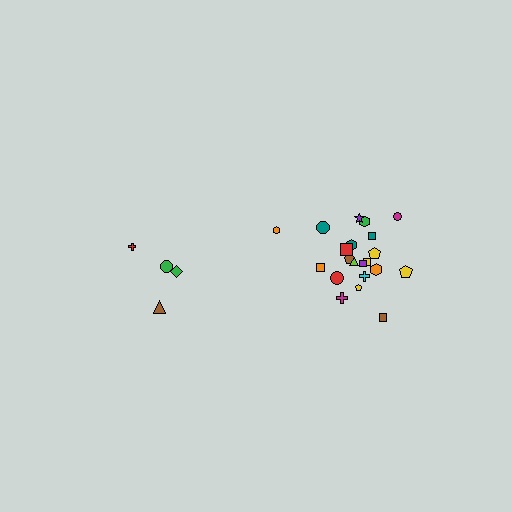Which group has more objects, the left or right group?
The right group.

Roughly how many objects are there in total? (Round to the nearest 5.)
Roughly 25 objects in total.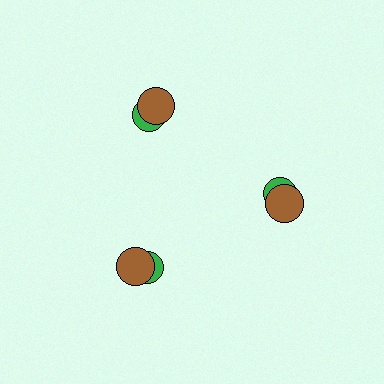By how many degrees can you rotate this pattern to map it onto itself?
The pattern maps onto itself every 120 degrees of rotation.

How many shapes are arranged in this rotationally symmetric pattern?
There are 6 shapes, arranged in 3 groups of 2.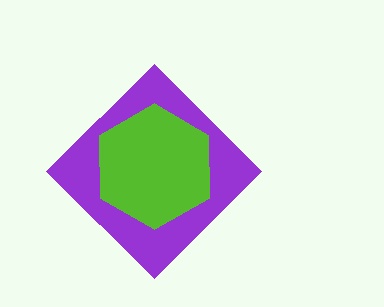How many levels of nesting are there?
2.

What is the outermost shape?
The purple diamond.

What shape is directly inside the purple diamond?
The lime hexagon.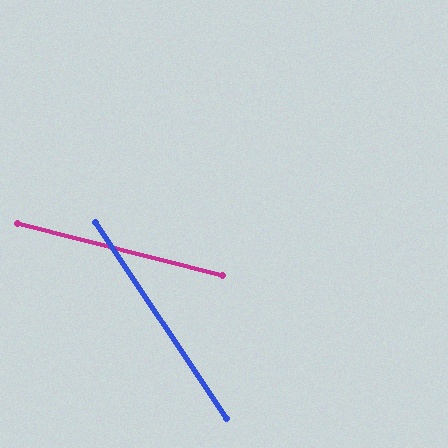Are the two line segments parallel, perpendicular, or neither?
Neither parallel nor perpendicular — they differ by about 42°.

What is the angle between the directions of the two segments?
Approximately 42 degrees.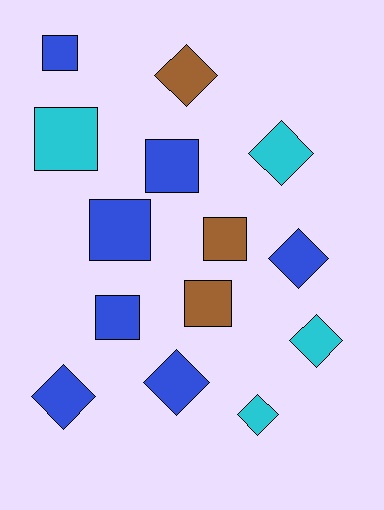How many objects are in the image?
There are 14 objects.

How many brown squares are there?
There are 2 brown squares.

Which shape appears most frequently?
Diamond, with 7 objects.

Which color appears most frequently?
Blue, with 7 objects.